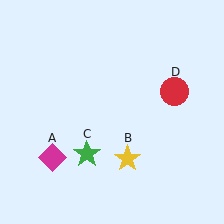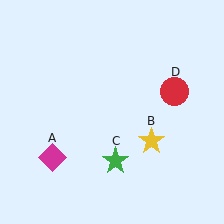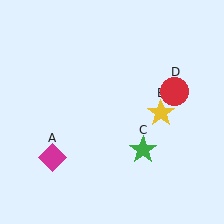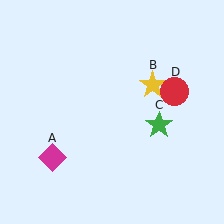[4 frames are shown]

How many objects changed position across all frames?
2 objects changed position: yellow star (object B), green star (object C).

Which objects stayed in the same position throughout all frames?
Magenta diamond (object A) and red circle (object D) remained stationary.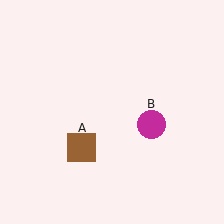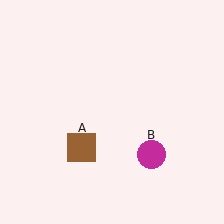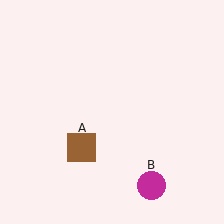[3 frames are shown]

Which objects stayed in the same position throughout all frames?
Brown square (object A) remained stationary.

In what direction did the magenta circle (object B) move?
The magenta circle (object B) moved down.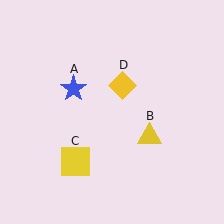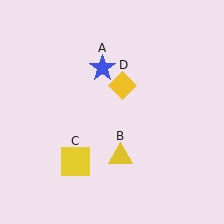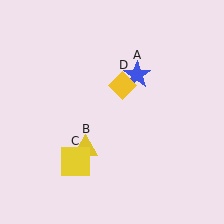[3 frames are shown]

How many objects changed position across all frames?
2 objects changed position: blue star (object A), yellow triangle (object B).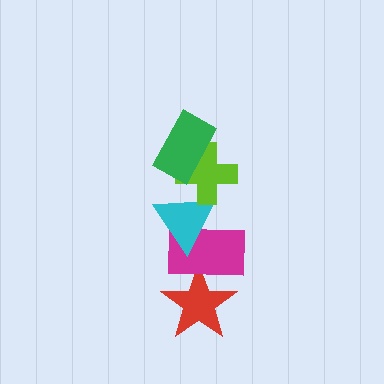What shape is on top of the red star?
The magenta rectangle is on top of the red star.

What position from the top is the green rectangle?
The green rectangle is 1st from the top.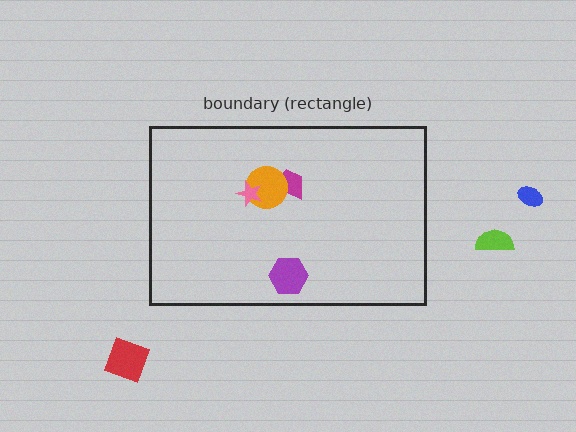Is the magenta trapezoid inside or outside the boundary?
Inside.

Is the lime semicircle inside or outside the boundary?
Outside.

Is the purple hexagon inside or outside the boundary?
Inside.